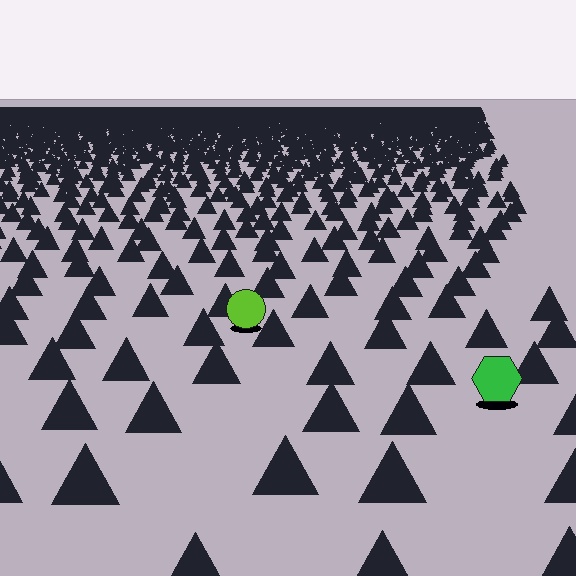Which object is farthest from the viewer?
The lime circle is farthest from the viewer. It appears smaller and the ground texture around it is denser.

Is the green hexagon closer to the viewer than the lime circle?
Yes. The green hexagon is closer — you can tell from the texture gradient: the ground texture is coarser near it.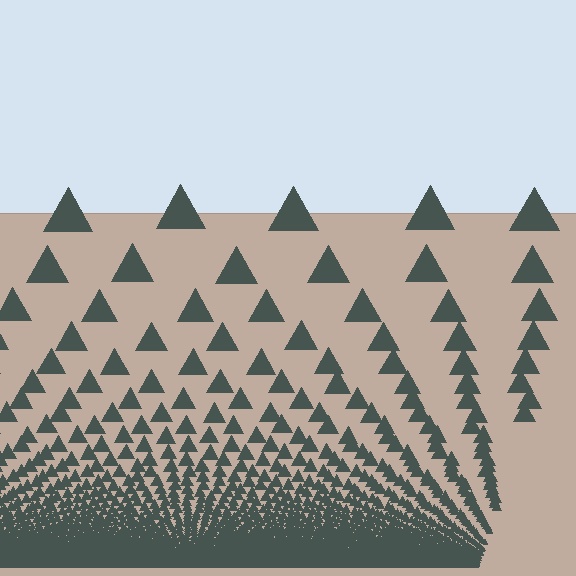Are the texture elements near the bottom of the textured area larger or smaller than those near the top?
Smaller. The gradient is inverted — elements near the bottom are smaller and denser.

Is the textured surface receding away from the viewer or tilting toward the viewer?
The surface appears to tilt toward the viewer. Texture elements get larger and sparser toward the top.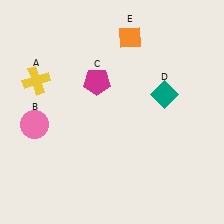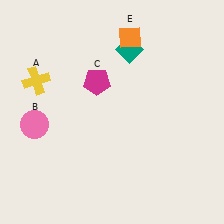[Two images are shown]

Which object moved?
The teal diamond (D) moved up.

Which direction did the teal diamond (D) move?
The teal diamond (D) moved up.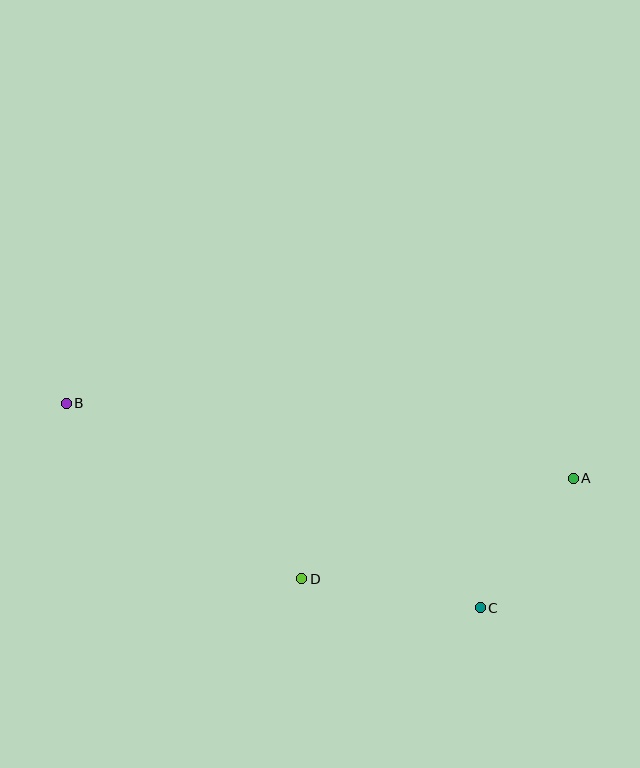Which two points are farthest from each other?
Points A and B are farthest from each other.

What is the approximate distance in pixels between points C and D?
The distance between C and D is approximately 181 pixels.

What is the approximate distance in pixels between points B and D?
The distance between B and D is approximately 294 pixels.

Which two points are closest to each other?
Points A and C are closest to each other.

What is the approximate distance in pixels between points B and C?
The distance between B and C is approximately 462 pixels.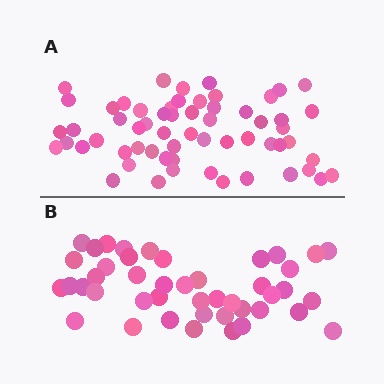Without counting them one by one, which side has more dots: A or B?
Region A (the top region) has more dots.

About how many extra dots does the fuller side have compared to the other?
Region A has approximately 15 more dots than region B.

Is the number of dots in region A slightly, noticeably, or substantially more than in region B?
Region A has noticeably more, but not dramatically so. The ratio is roughly 1.4 to 1.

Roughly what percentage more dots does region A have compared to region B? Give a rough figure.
About 35% more.